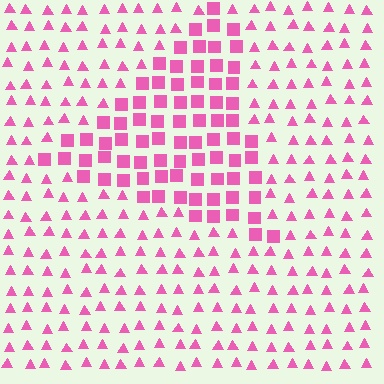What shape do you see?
I see a triangle.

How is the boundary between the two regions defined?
The boundary is defined by a change in element shape: squares inside vs. triangles outside. All elements share the same color and spacing.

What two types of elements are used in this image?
The image uses squares inside the triangle region and triangles outside it.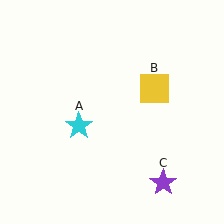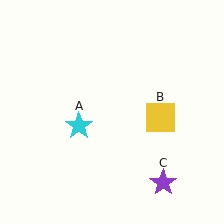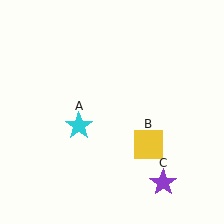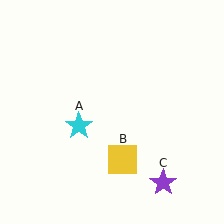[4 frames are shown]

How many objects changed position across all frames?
1 object changed position: yellow square (object B).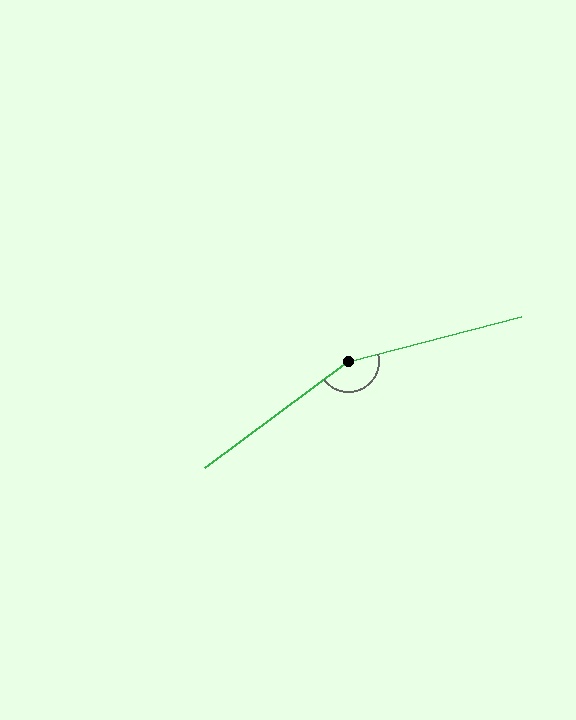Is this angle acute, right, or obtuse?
It is obtuse.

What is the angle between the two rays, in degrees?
Approximately 158 degrees.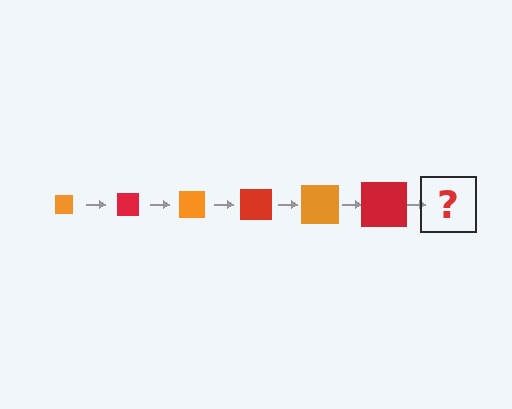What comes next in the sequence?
The next element should be an orange square, larger than the previous one.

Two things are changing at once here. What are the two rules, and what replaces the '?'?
The two rules are that the square grows larger each step and the color cycles through orange and red. The '?' should be an orange square, larger than the previous one.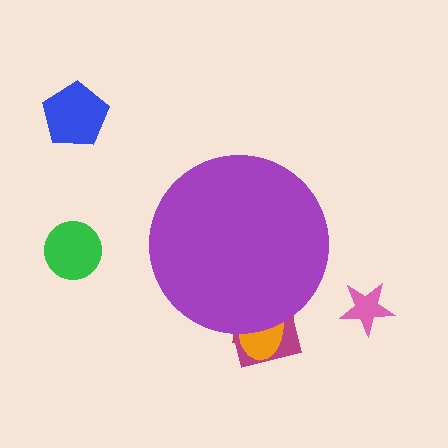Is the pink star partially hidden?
No, the pink star is fully visible.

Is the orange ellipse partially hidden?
Yes, the orange ellipse is partially hidden behind the purple circle.